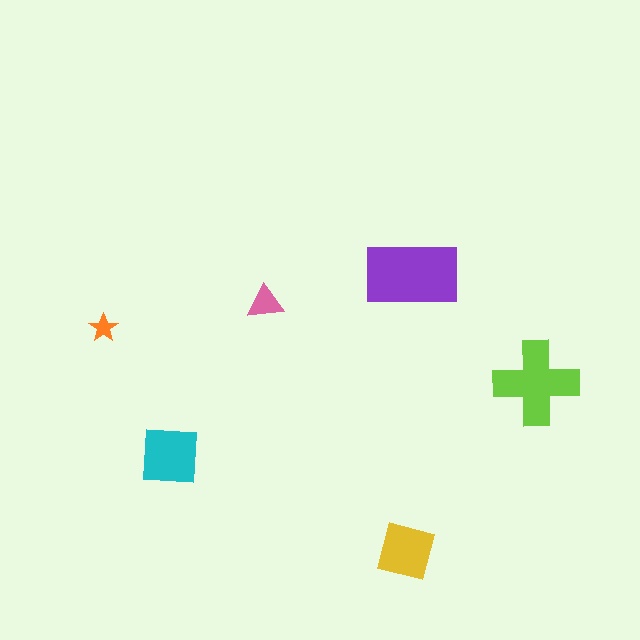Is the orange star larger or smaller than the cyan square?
Smaller.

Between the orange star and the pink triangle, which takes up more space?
The pink triangle.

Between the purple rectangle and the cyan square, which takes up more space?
The purple rectangle.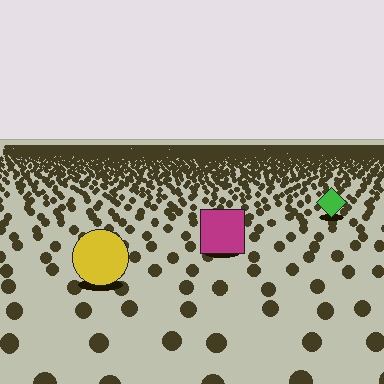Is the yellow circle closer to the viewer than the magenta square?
Yes. The yellow circle is closer — you can tell from the texture gradient: the ground texture is coarser near it.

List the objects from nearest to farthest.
From nearest to farthest: the yellow circle, the magenta square, the green diamond.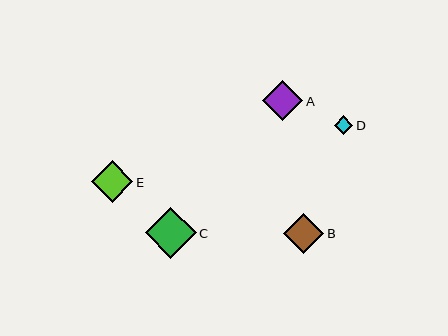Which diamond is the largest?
Diamond C is the largest with a size of approximately 50 pixels.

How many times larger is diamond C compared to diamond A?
Diamond C is approximately 1.2 times the size of diamond A.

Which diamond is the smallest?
Diamond D is the smallest with a size of approximately 18 pixels.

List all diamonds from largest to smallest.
From largest to smallest: C, E, A, B, D.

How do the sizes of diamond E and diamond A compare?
Diamond E and diamond A are approximately the same size.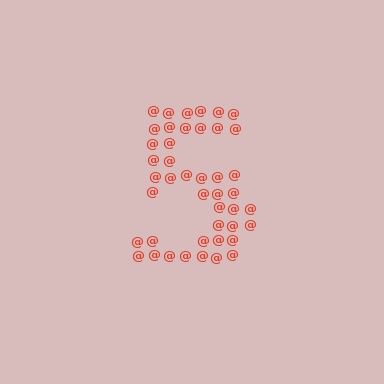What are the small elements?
The small elements are at signs.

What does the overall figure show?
The overall figure shows the digit 5.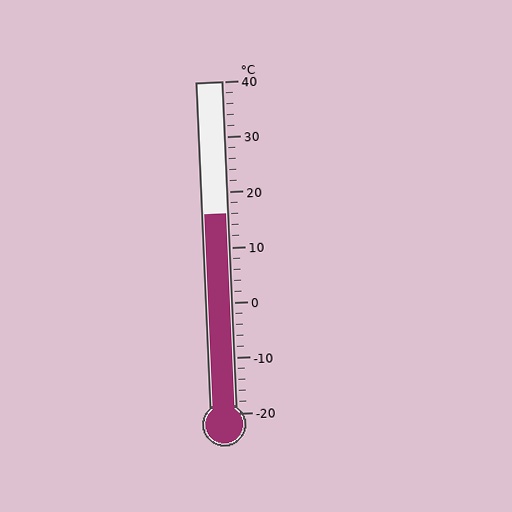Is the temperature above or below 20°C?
The temperature is below 20°C.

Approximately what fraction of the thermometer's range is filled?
The thermometer is filled to approximately 60% of its range.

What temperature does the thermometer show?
The thermometer shows approximately 16°C.